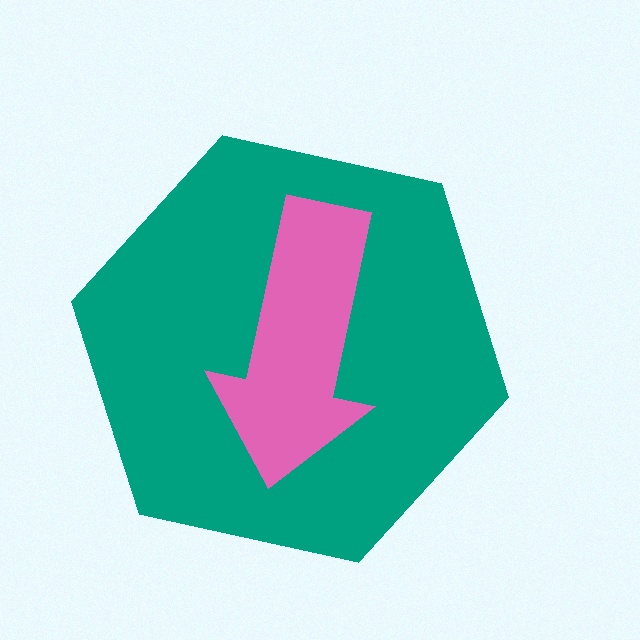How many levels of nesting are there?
2.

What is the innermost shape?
The pink arrow.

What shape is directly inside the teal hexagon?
The pink arrow.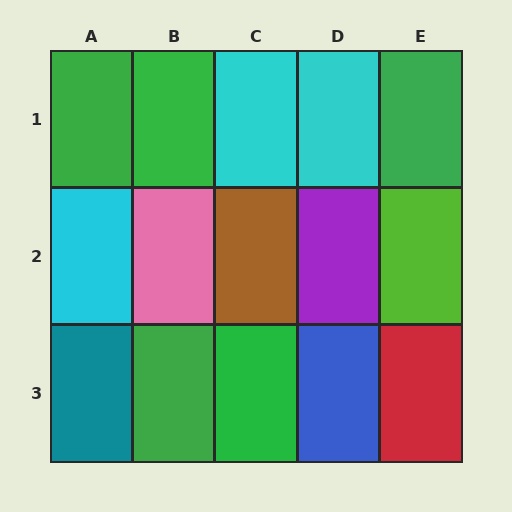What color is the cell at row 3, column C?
Green.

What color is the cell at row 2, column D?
Purple.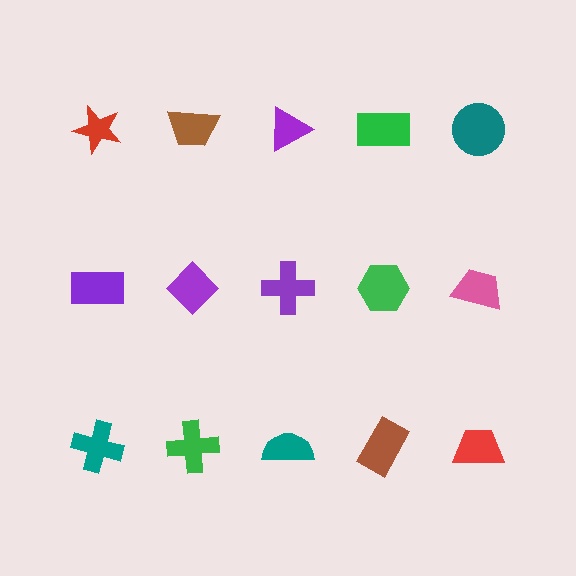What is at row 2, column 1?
A purple rectangle.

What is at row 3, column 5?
A red trapezoid.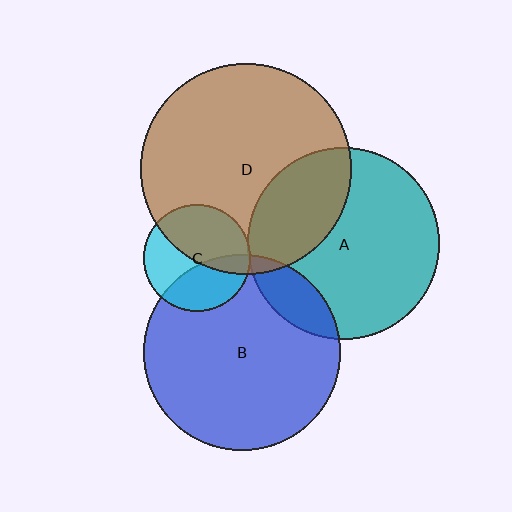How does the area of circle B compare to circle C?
Approximately 3.4 times.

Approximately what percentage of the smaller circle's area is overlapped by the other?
Approximately 15%.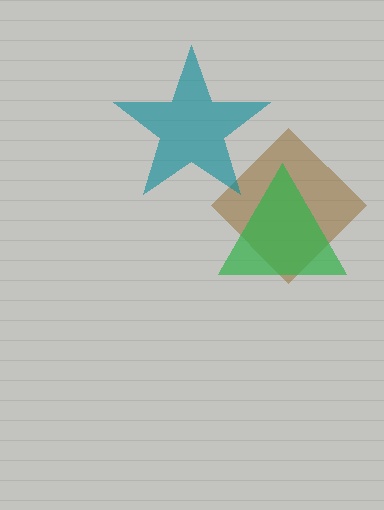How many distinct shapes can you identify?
There are 3 distinct shapes: a brown diamond, a teal star, a green triangle.